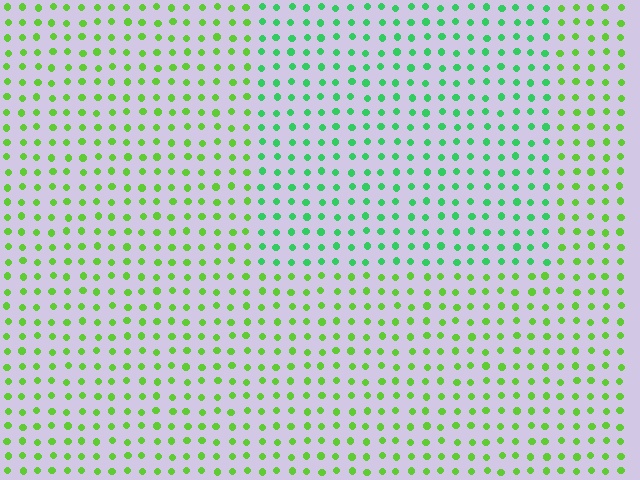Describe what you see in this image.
The image is filled with small lime elements in a uniform arrangement. A rectangle-shaped region is visible where the elements are tinted to a slightly different hue, forming a subtle color boundary.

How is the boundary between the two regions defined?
The boundary is defined purely by a slight shift in hue (about 35 degrees). Spacing, size, and orientation are identical on both sides.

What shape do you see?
I see a rectangle.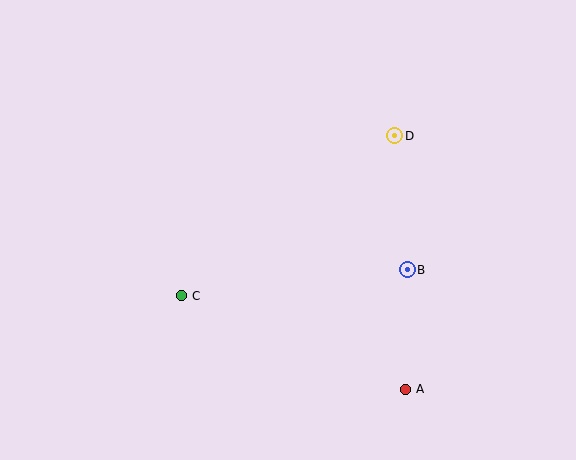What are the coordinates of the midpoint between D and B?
The midpoint between D and B is at (401, 203).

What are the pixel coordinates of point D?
Point D is at (395, 136).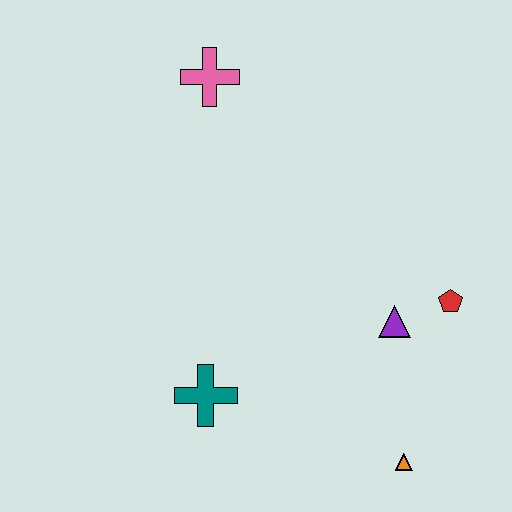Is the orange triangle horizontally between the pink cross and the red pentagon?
Yes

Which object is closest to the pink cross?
The purple triangle is closest to the pink cross.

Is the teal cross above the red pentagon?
No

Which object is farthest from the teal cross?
The pink cross is farthest from the teal cross.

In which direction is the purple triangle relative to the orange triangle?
The purple triangle is above the orange triangle.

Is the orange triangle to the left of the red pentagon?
Yes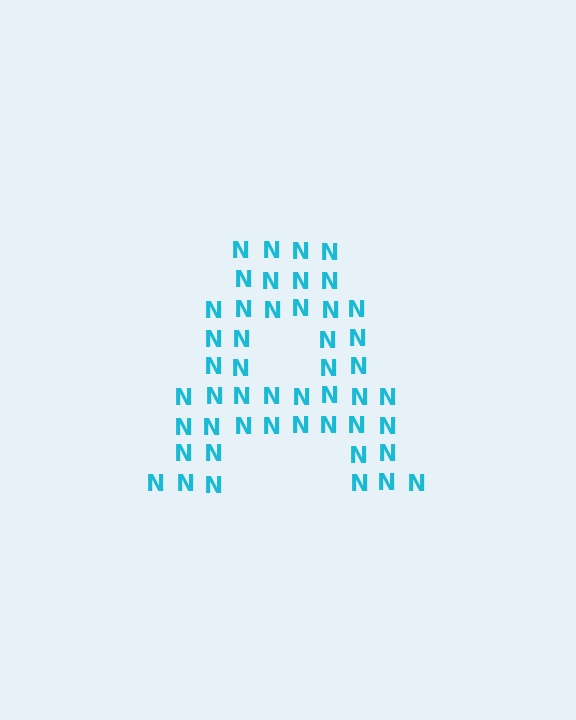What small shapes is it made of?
It is made of small letter N's.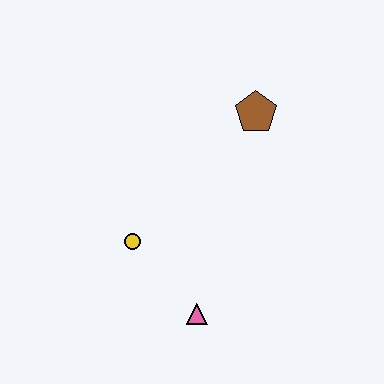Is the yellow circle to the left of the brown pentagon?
Yes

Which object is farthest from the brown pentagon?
The pink triangle is farthest from the brown pentagon.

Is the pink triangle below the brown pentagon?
Yes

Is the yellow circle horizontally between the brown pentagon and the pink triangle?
No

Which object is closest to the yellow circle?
The pink triangle is closest to the yellow circle.